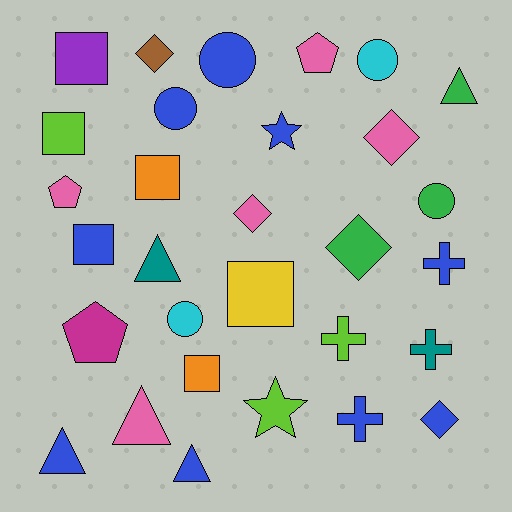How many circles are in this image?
There are 5 circles.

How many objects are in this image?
There are 30 objects.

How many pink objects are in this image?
There are 5 pink objects.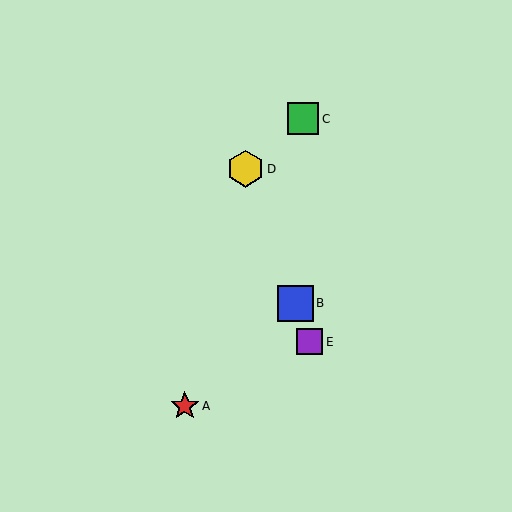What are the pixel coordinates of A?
Object A is at (185, 406).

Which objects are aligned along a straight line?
Objects B, D, E are aligned along a straight line.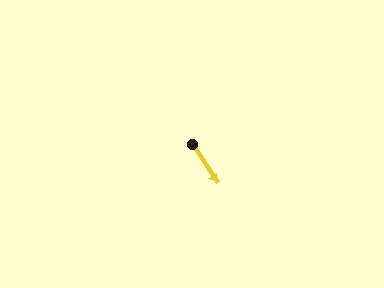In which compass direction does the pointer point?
Southeast.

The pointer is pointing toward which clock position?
Roughly 5 o'clock.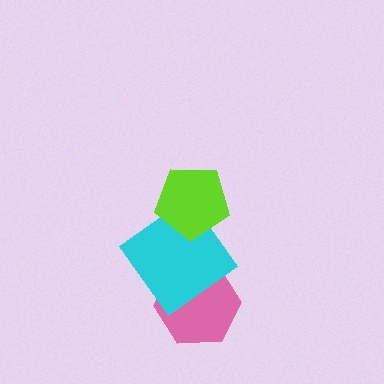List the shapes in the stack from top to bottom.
From top to bottom: the lime pentagon, the cyan diamond, the pink hexagon.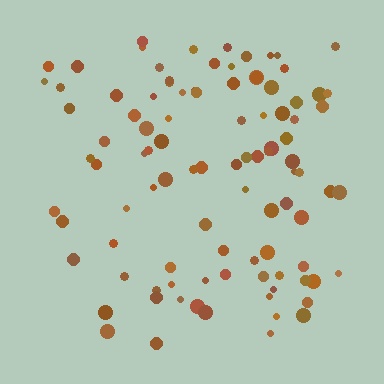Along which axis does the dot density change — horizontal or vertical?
Horizontal.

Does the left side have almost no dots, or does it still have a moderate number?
Still a moderate number, just noticeably fewer than the right.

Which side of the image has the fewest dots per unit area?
The left.